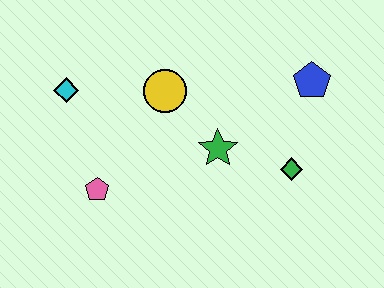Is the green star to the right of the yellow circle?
Yes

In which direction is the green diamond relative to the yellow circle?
The green diamond is to the right of the yellow circle.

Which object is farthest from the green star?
The cyan diamond is farthest from the green star.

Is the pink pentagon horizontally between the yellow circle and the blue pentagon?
No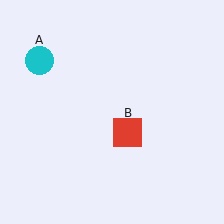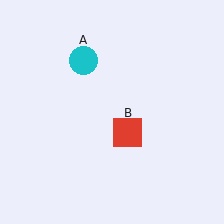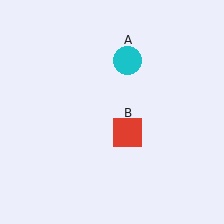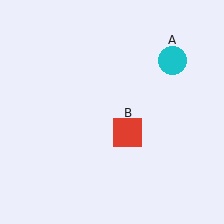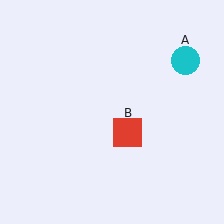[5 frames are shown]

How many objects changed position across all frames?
1 object changed position: cyan circle (object A).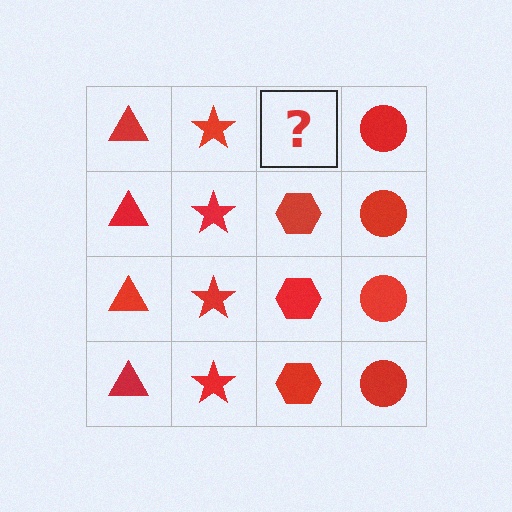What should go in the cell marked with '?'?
The missing cell should contain a red hexagon.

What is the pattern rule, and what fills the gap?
The rule is that each column has a consistent shape. The gap should be filled with a red hexagon.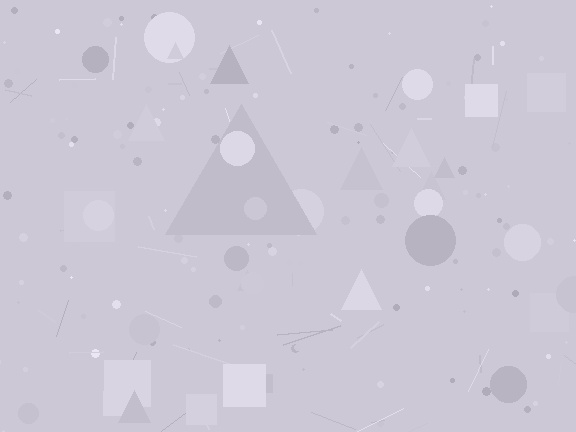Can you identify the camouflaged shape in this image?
The camouflaged shape is a triangle.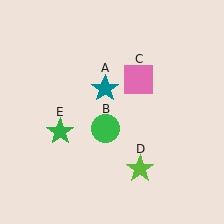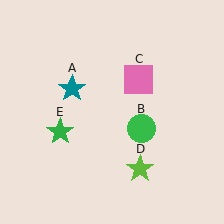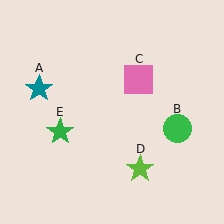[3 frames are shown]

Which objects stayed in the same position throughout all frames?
Pink square (object C) and lime star (object D) and green star (object E) remained stationary.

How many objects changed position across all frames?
2 objects changed position: teal star (object A), green circle (object B).